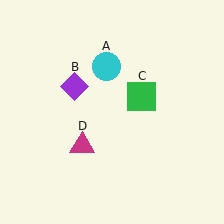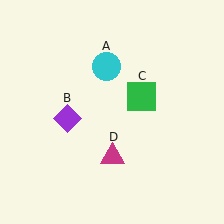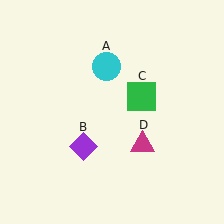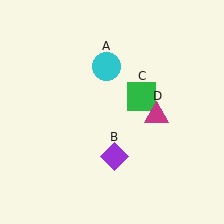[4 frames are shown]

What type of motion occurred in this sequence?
The purple diamond (object B), magenta triangle (object D) rotated counterclockwise around the center of the scene.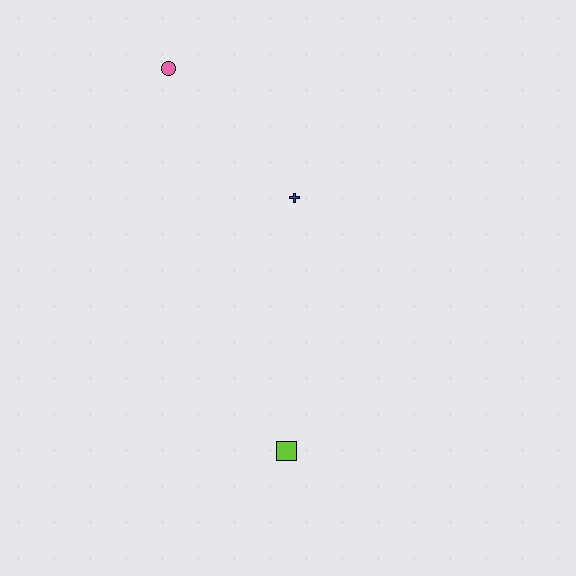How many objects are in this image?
There are 3 objects.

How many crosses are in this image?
There is 1 cross.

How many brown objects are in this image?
There are no brown objects.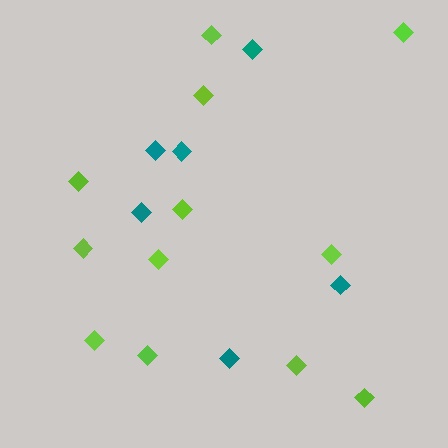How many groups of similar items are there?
There are 2 groups: one group of teal diamonds (6) and one group of lime diamonds (12).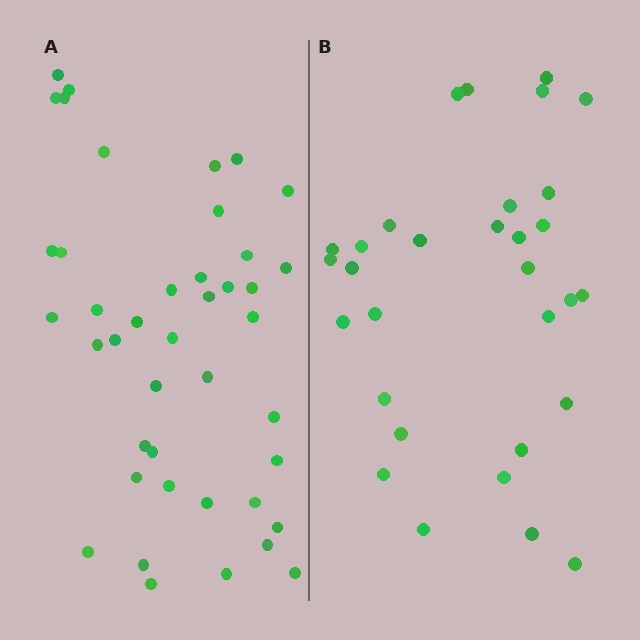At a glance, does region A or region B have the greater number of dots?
Region A (the left region) has more dots.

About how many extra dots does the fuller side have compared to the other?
Region A has roughly 12 or so more dots than region B.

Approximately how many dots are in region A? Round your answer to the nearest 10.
About 40 dots. (The exact count is 42, which rounds to 40.)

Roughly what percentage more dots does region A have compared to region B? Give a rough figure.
About 35% more.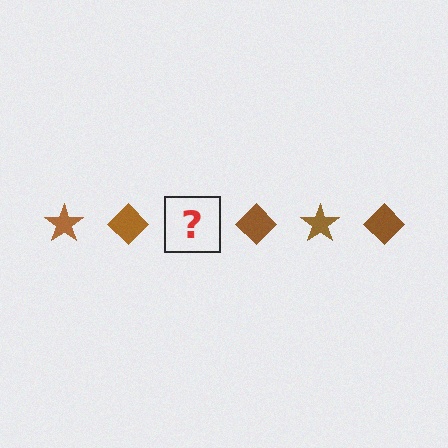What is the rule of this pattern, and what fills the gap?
The rule is that the pattern cycles through star, diamond shapes in brown. The gap should be filled with a brown star.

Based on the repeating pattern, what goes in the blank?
The blank should be a brown star.